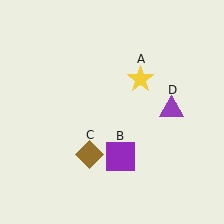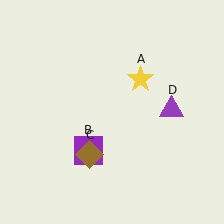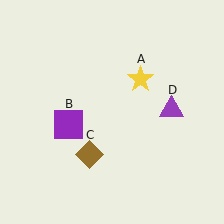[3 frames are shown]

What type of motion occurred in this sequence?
The purple square (object B) rotated clockwise around the center of the scene.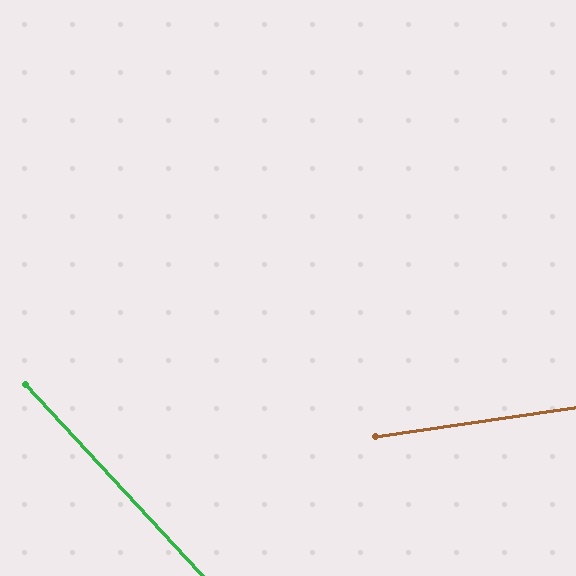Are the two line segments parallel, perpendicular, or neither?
Neither parallel nor perpendicular — they differ by about 56°.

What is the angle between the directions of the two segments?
Approximately 56 degrees.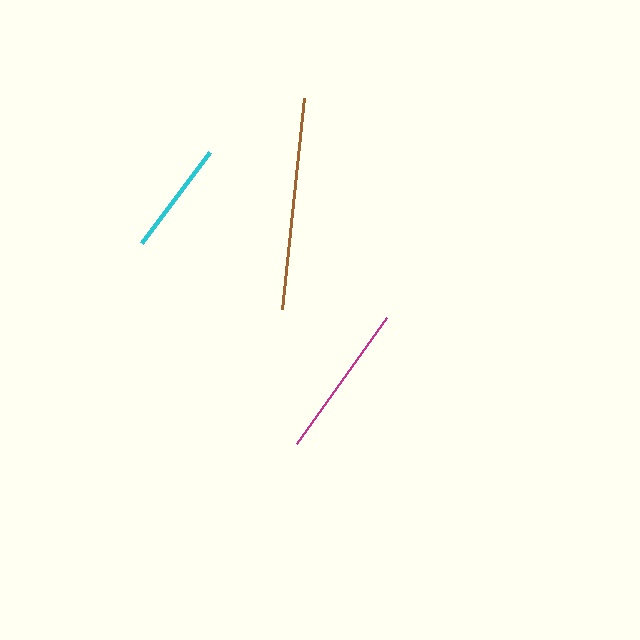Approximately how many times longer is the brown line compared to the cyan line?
The brown line is approximately 1.9 times the length of the cyan line.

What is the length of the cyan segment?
The cyan segment is approximately 114 pixels long.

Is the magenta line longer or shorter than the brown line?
The brown line is longer than the magenta line.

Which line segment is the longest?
The brown line is the longest at approximately 213 pixels.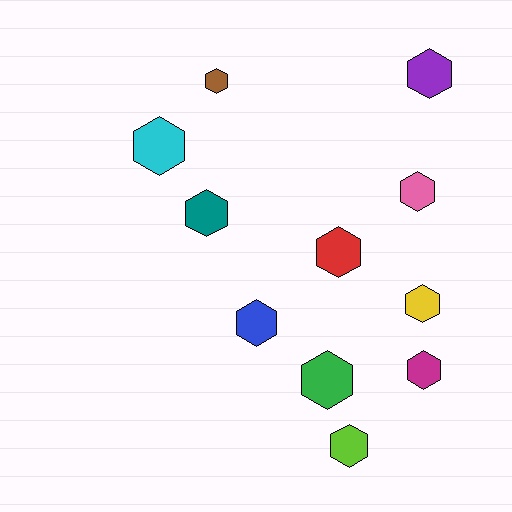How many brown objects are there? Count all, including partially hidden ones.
There is 1 brown object.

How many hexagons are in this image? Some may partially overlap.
There are 11 hexagons.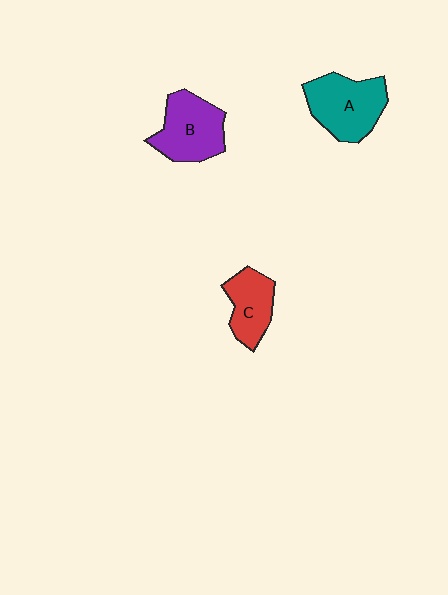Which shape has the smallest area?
Shape C (red).